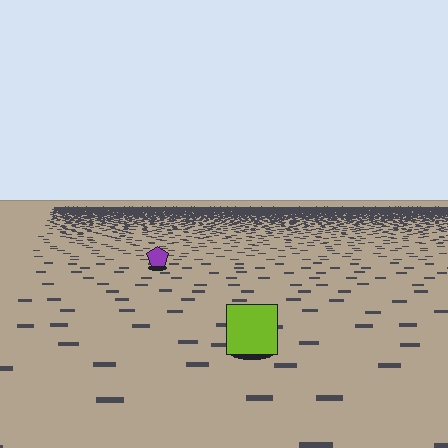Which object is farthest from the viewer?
The purple pentagon is farthest from the viewer. It appears smaller and the ground texture around it is denser.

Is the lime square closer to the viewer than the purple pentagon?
Yes. The lime square is closer — you can tell from the texture gradient: the ground texture is coarser near it.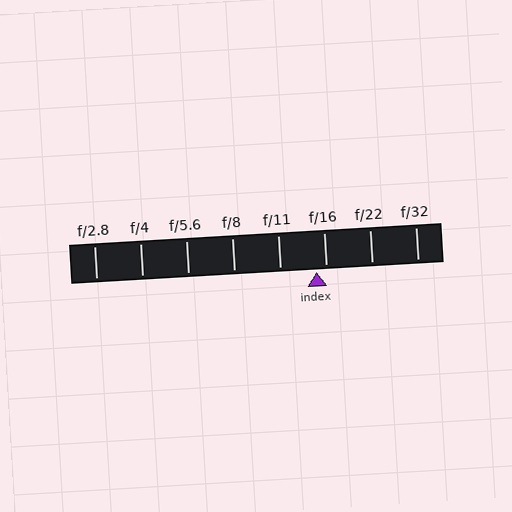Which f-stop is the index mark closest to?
The index mark is closest to f/16.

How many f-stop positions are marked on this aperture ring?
There are 8 f-stop positions marked.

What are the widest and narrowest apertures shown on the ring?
The widest aperture shown is f/2.8 and the narrowest is f/32.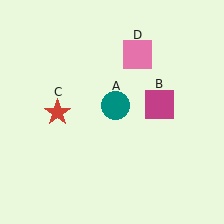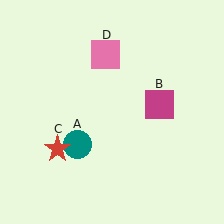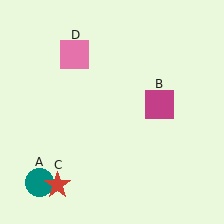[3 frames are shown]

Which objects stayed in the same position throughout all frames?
Magenta square (object B) remained stationary.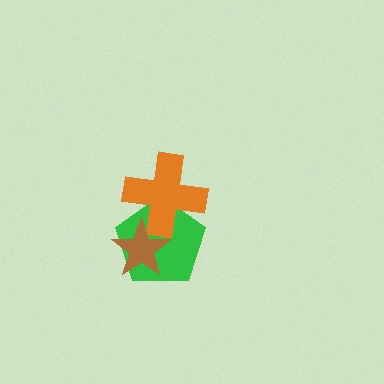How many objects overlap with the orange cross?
2 objects overlap with the orange cross.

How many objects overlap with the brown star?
2 objects overlap with the brown star.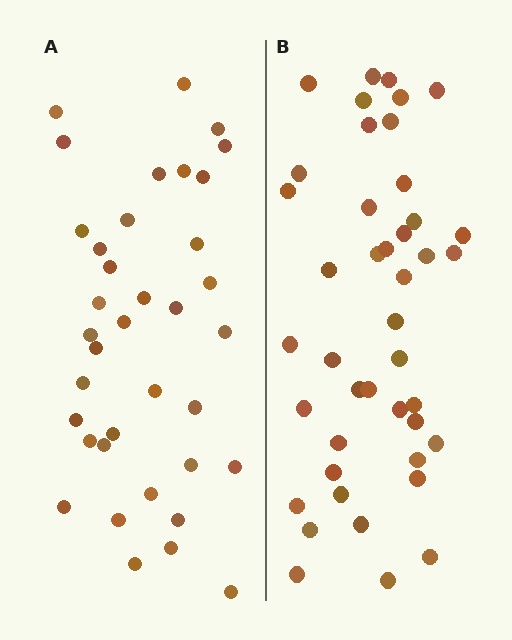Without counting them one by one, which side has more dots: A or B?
Region B (the right region) has more dots.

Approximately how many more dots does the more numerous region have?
Region B has about 6 more dots than region A.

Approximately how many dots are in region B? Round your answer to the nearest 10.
About 40 dots. (The exact count is 43, which rounds to 40.)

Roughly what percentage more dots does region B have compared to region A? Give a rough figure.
About 15% more.